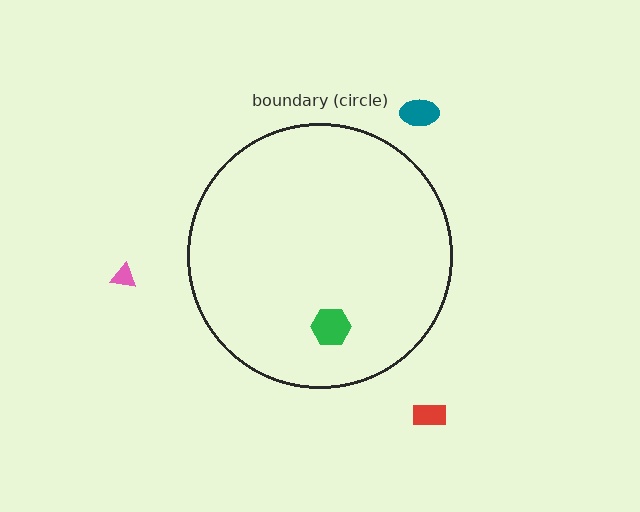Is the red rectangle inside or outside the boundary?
Outside.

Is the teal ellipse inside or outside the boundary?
Outside.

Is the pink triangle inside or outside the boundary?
Outside.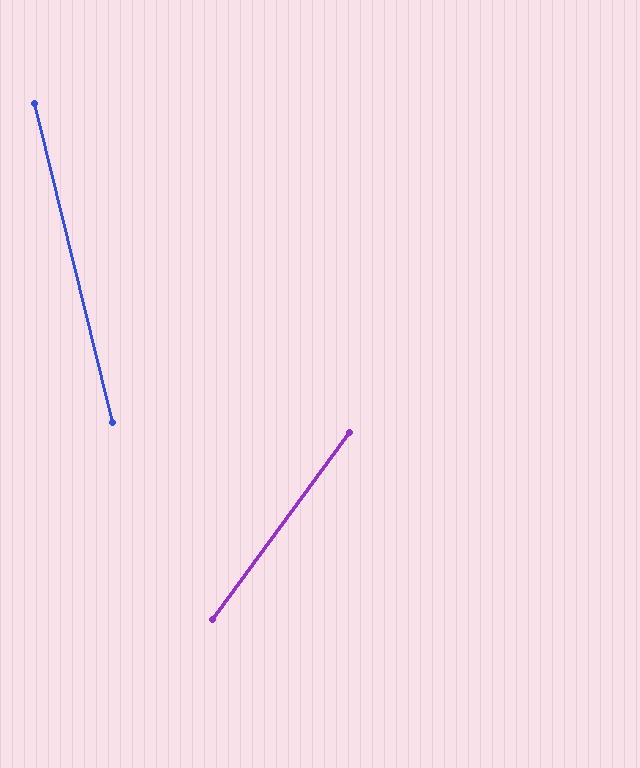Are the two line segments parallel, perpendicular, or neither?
Neither parallel nor perpendicular — they differ by about 50°.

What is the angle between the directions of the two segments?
Approximately 50 degrees.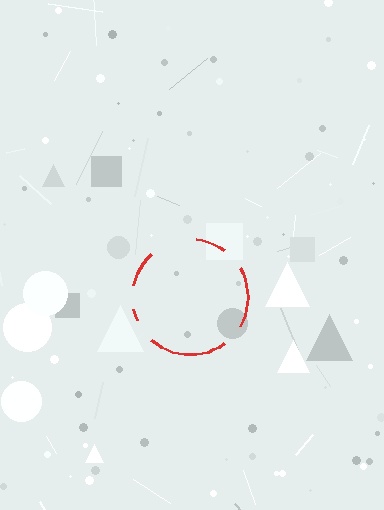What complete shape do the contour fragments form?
The contour fragments form a circle.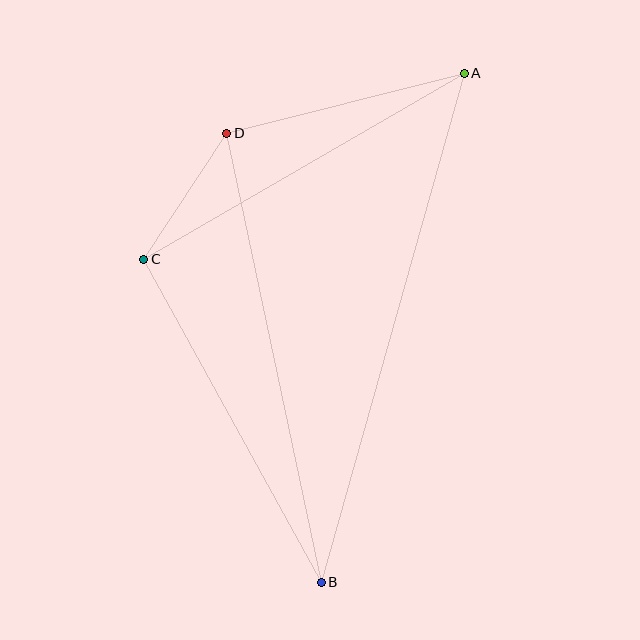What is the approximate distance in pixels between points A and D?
The distance between A and D is approximately 245 pixels.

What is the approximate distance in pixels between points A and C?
The distance between A and C is approximately 371 pixels.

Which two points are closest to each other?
Points C and D are closest to each other.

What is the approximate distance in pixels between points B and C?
The distance between B and C is approximately 369 pixels.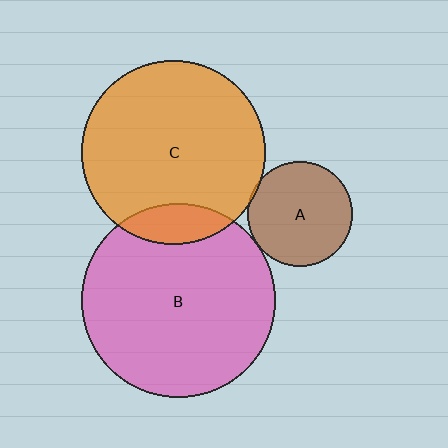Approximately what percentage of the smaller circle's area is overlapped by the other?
Approximately 10%.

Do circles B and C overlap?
Yes.